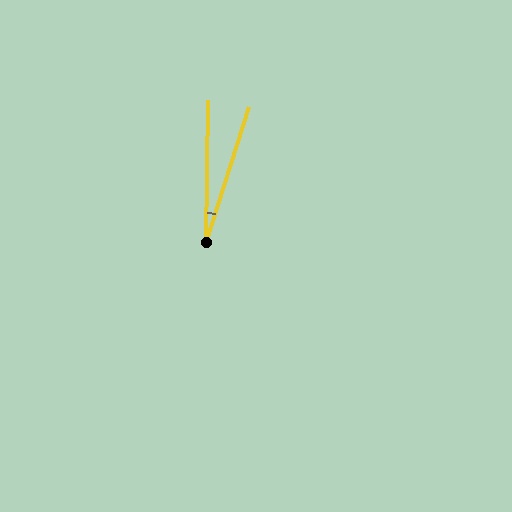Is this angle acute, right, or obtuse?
It is acute.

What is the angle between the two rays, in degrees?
Approximately 17 degrees.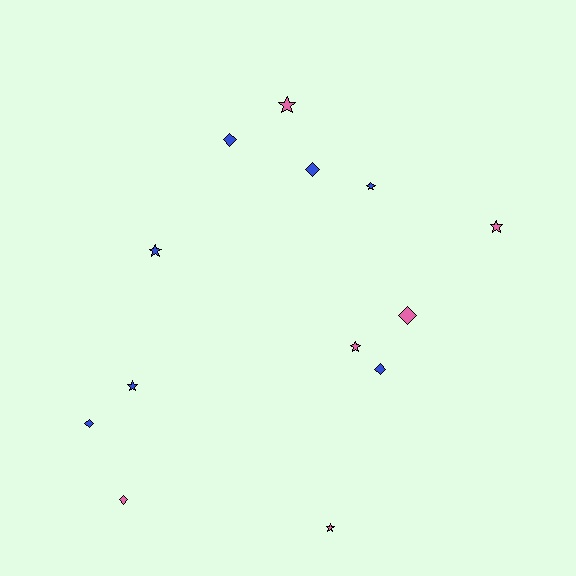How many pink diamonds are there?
There are 2 pink diamonds.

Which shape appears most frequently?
Star, with 7 objects.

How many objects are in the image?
There are 13 objects.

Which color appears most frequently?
Blue, with 7 objects.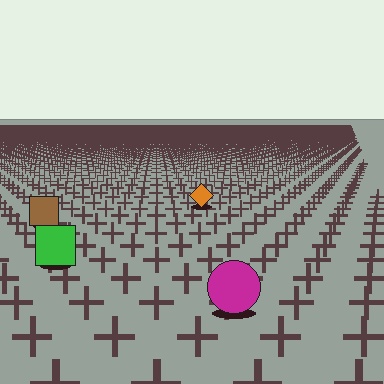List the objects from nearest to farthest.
From nearest to farthest: the magenta circle, the green square, the brown square, the orange diamond.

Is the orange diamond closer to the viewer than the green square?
No. The green square is closer — you can tell from the texture gradient: the ground texture is coarser near it.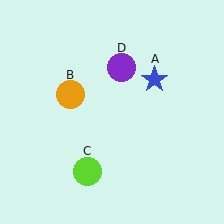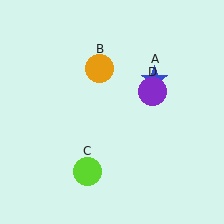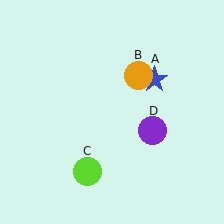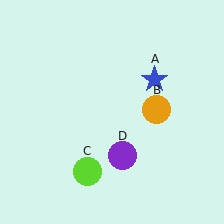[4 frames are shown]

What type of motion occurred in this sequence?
The orange circle (object B), purple circle (object D) rotated clockwise around the center of the scene.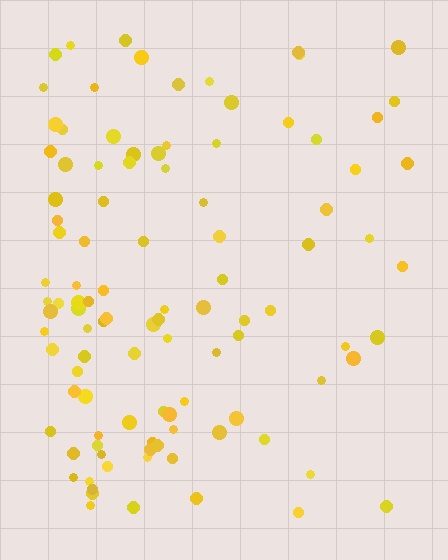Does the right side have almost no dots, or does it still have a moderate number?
Still a moderate number, just noticeably fewer than the left.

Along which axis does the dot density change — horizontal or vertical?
Horizontal.